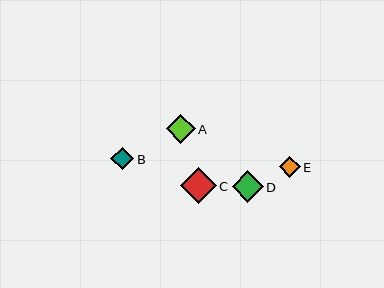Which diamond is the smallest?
Diamond E is the smallest with a size of approximately 21 pixels.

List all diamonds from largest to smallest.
From largest to smallest: C, D, A, B, E.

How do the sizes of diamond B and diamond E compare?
Diamond B and diamond E are approximately the same size.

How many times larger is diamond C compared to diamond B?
Diamond C is approximately 1.6 times the size of diamond B.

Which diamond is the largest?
Diamond C is the largest with a size of approximately 36 pixels.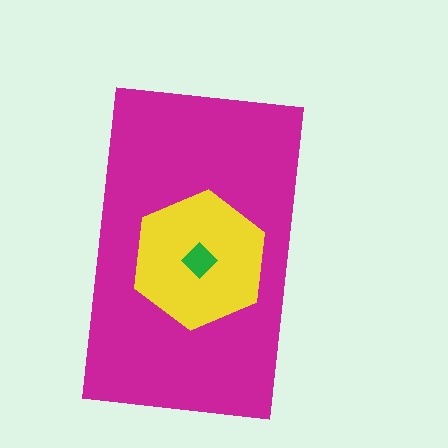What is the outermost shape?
The magenta rectangle.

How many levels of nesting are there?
3.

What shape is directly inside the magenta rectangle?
The yellow hexagon.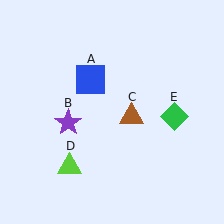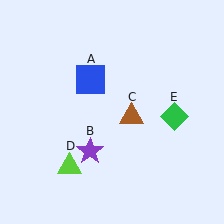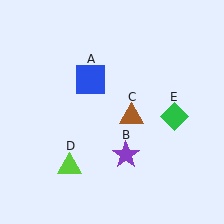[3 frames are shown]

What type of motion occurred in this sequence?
The purple star (object B) rotated counterclockwise around the center of the scene.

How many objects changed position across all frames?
1 object changed position: purple star (object B).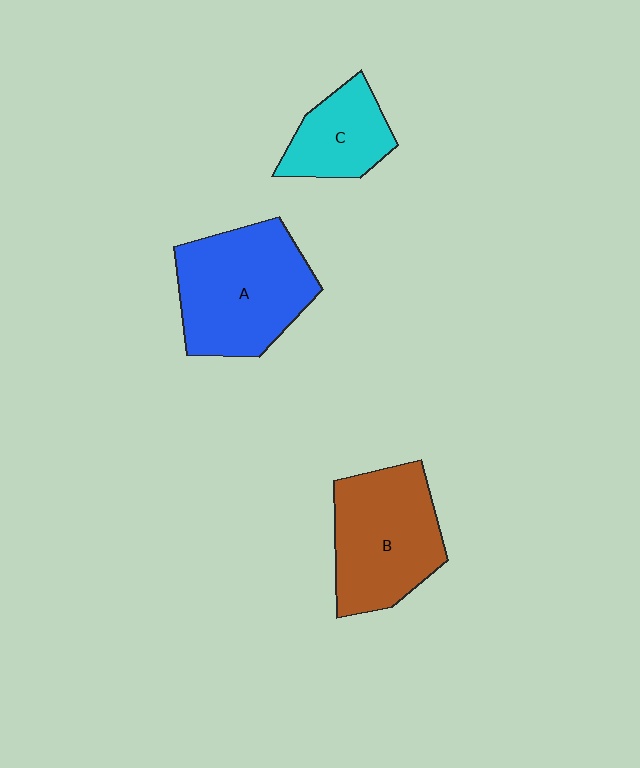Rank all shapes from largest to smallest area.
From largest to smallest: A (blue), B (brown), C (cyan).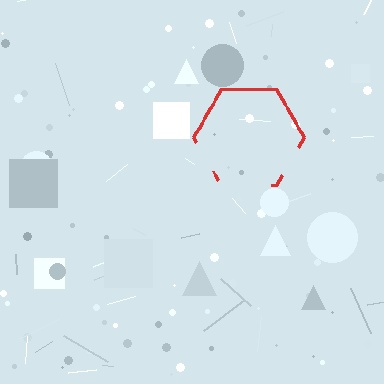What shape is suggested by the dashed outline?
The dashed outline suggests a hexagon.